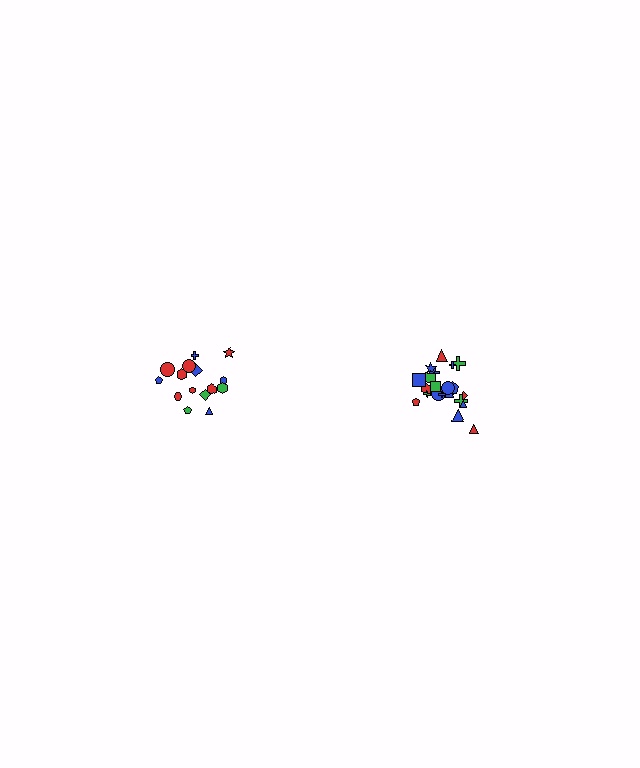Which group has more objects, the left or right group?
The right group.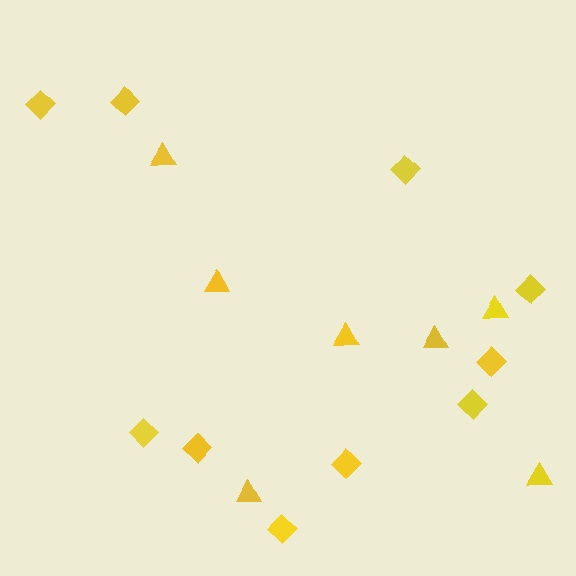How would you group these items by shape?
There are 2 groups: one group of triangles (7) and one group of diamonds (10).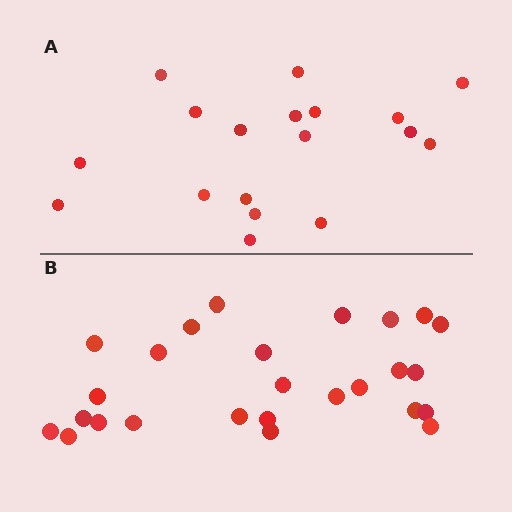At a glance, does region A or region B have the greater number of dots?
Region B (the bottom region) has more dots.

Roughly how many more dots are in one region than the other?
Region B has roughly 8 or so more dots than region A.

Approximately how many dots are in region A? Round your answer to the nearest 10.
About 20 dots. (The exact count is 18, which rounds to 20.)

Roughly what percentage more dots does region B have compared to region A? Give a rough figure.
About 45% more.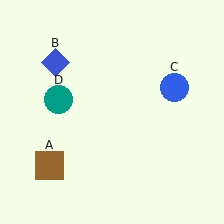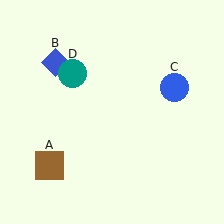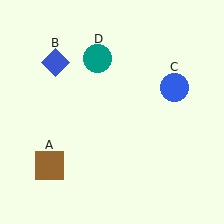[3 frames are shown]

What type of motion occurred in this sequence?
The teal circle (object D) rotated clockwise around the center of the scene.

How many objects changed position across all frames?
1 object changed position: teal circle (object D).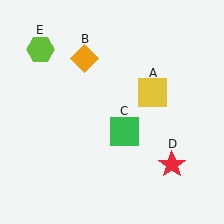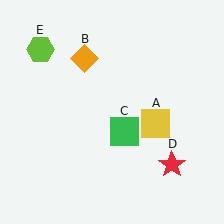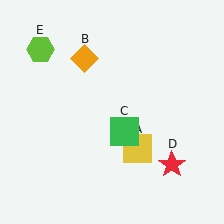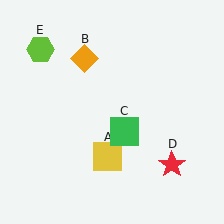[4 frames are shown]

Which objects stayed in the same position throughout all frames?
Orange diamond (object B) and green square (object C) and red star (object D) and lime hexagon (object E) remained stationary.